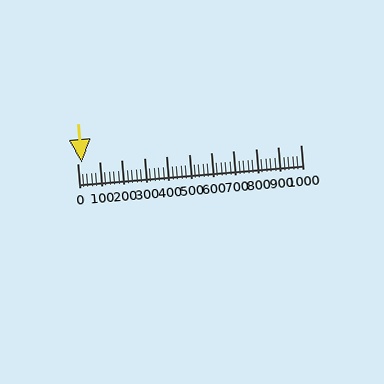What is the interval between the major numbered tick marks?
The major tick marks are spaced 100 units apart.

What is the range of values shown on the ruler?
The ruler shows values from 0 to 1000.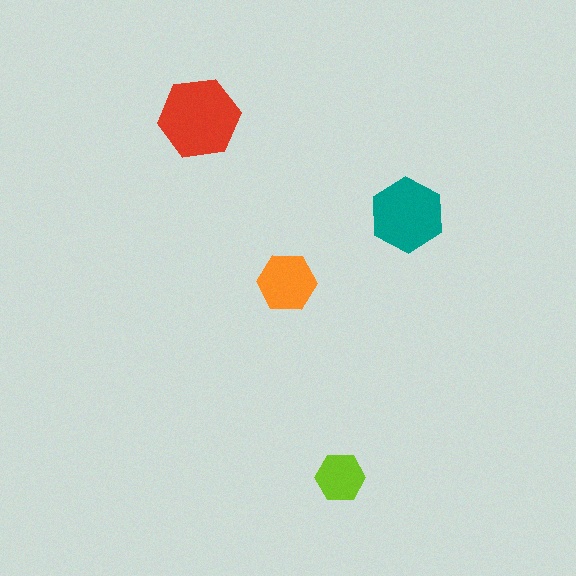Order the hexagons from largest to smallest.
the red one, the teal one, the orange one, the lime one.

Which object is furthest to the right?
The teal hexagon is rightmost.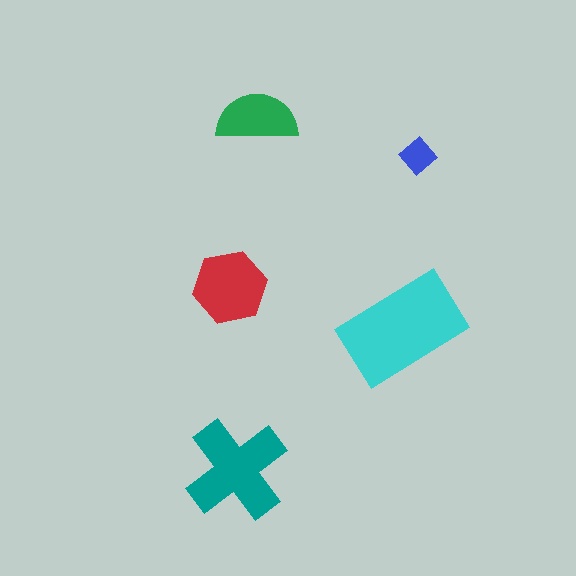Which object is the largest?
The cyan rectangle.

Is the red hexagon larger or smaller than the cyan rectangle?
Smaller.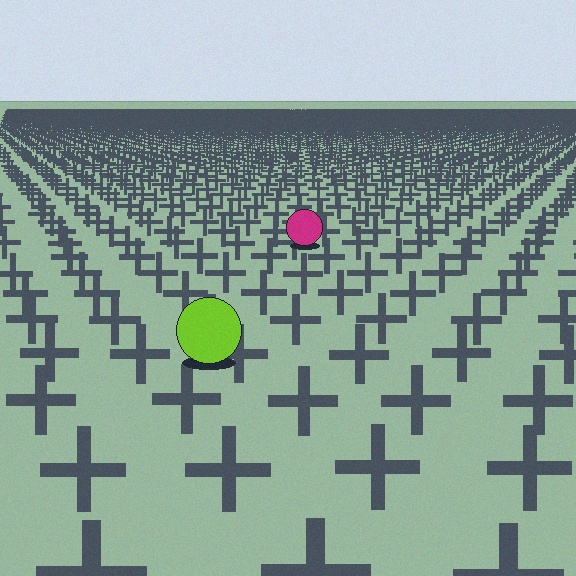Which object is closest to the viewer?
The lime circle is closest. The texture marks near it are larger and more spread out.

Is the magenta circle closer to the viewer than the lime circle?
No. The lime circle is closer — you can tell from the texture gradient: the ground texture is coarser near it.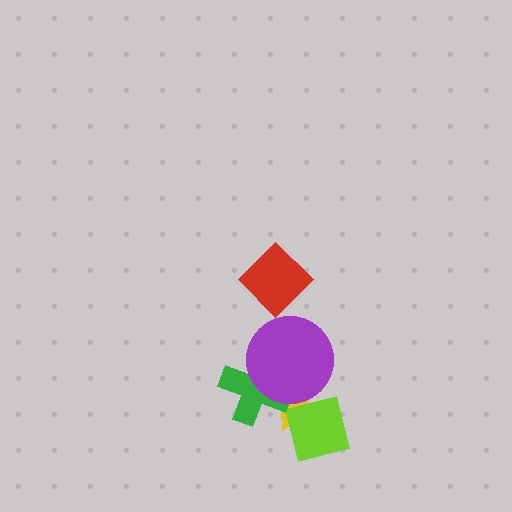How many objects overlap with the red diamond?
0 objects overlap with the red diamond.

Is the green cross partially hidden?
Yes, it is partially covered by another shape.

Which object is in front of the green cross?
The purple circle is in front of the green cross.